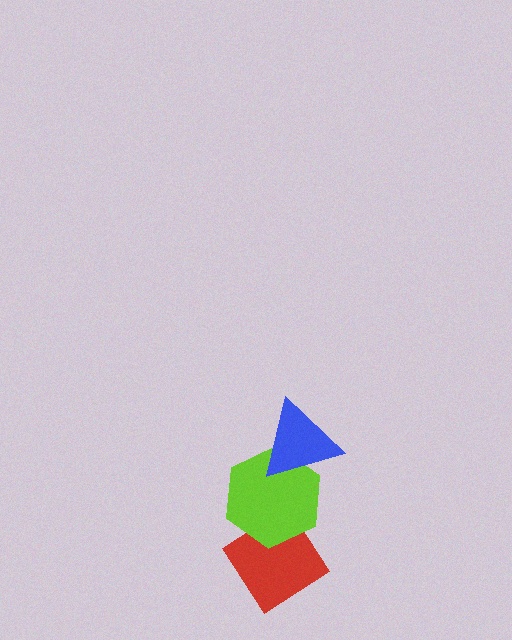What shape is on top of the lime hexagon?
The blue triangle is on top of the lime hexagon.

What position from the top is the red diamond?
The red diamond is 3rd from the top.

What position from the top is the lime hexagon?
The lime hexagon is 2nd from the top.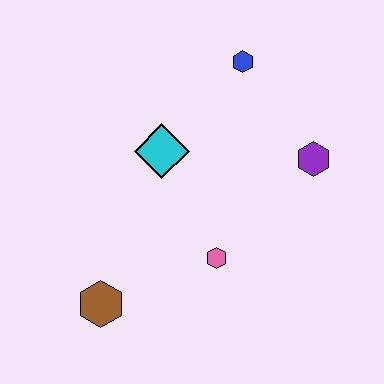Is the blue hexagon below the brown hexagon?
No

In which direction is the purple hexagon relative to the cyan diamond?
The purple hexagon is to the right of the cyan diamond.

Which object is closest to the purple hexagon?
The blue hexagon is closest to the purple hexagon.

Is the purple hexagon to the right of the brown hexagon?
Yes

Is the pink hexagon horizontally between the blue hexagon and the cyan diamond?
Yes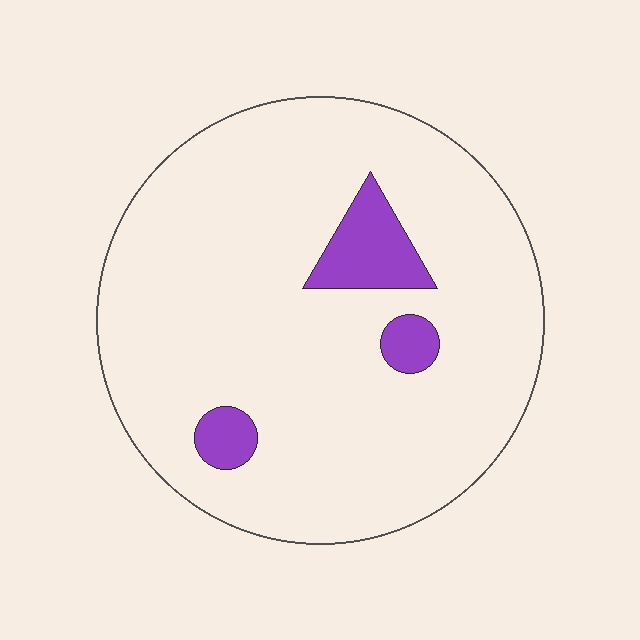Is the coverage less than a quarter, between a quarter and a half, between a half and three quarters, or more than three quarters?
Less than a quarter.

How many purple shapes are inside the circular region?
3.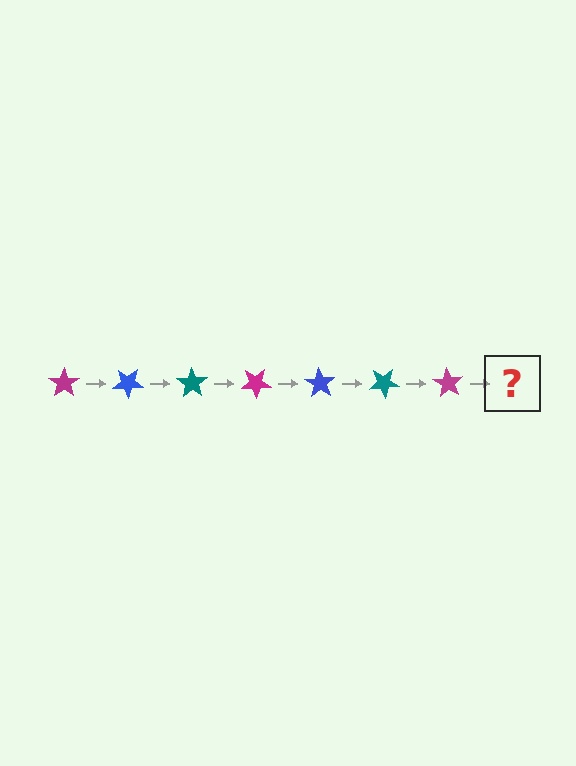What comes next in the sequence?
The next element should be a blue star, rotated 245 degrees from the start.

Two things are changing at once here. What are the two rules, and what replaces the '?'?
The two rules are that it rotates 35 degrees each step and the color cycles through magenta, blue, and teal. The '?' should be a blue star, rotated 245 degrees from the start.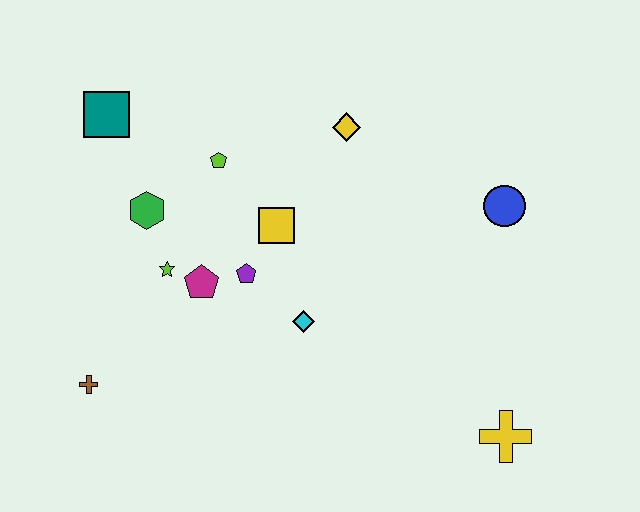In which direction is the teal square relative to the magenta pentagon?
The teal square is above the magenta pentagon.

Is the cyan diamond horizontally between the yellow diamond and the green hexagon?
Yes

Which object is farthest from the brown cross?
The blue circle is farthest from the brown cross.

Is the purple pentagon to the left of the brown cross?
No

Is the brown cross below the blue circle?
Yes